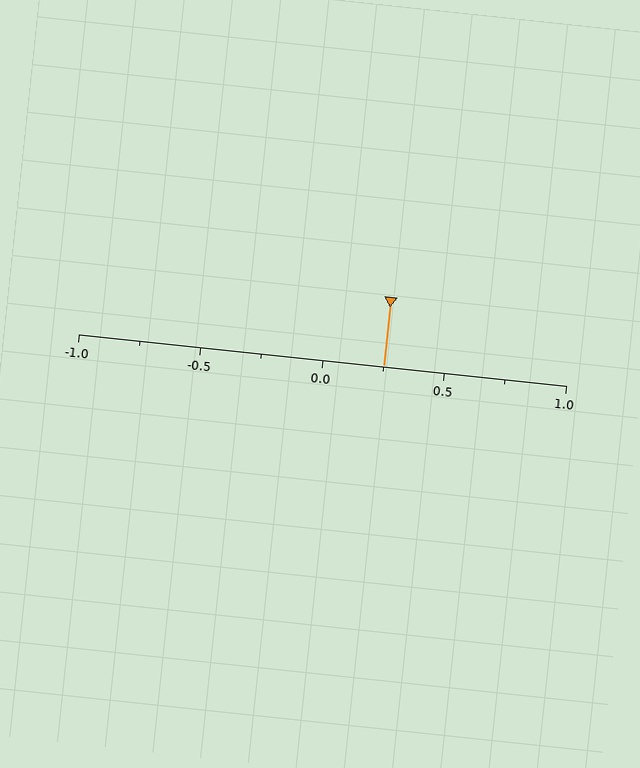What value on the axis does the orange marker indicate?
The marker indicates approximately 0.25.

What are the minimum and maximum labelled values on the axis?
The axis runs from -1.0 to 1.0.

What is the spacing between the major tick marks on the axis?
The major ticks are spaced 0.5 apart.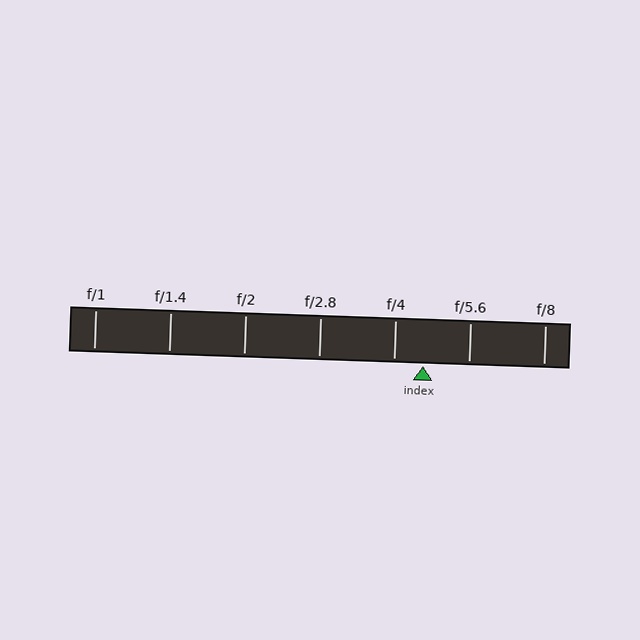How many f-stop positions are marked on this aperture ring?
There are 7 f-stop positions marked.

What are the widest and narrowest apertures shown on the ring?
The widest aperture shown is f/1 and the narrowest is f/8.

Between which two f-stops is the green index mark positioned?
The index mark is between f/4 and f/5.6.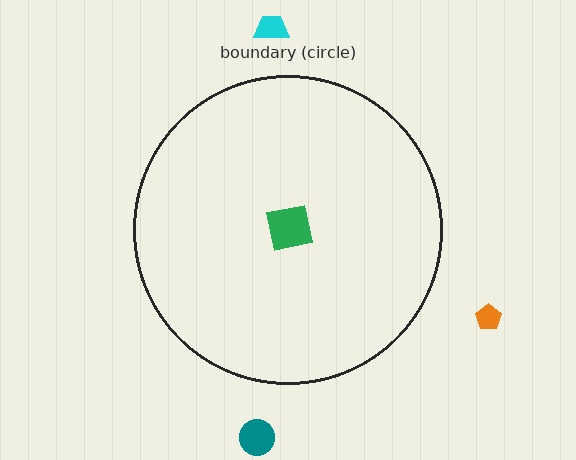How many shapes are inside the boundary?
1 inside, 3 outside.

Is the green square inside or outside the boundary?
Inside.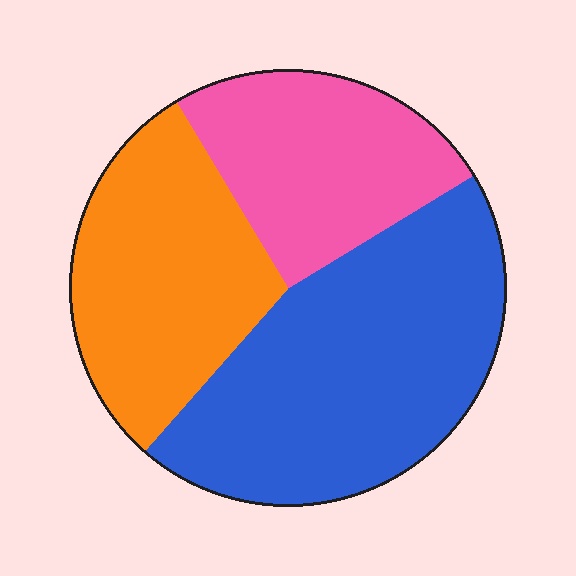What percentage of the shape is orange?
Orange covers roughly 30% of the shape.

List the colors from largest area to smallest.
From largest to smallest: blue, orange, pink.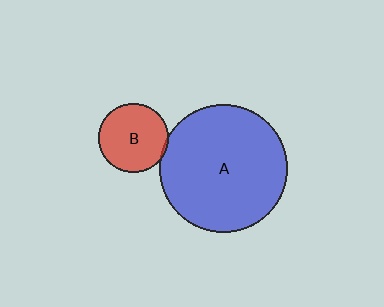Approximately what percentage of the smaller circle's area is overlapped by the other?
Approximately 5%.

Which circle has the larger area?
Circle A (blue).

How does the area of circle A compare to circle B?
Approximately 3.5 times.